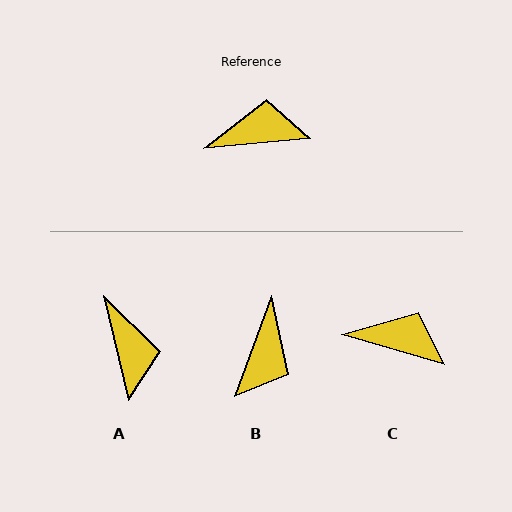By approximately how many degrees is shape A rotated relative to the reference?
Approximately 82 degrees clockwise.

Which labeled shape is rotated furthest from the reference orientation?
B, about 116 degrees away.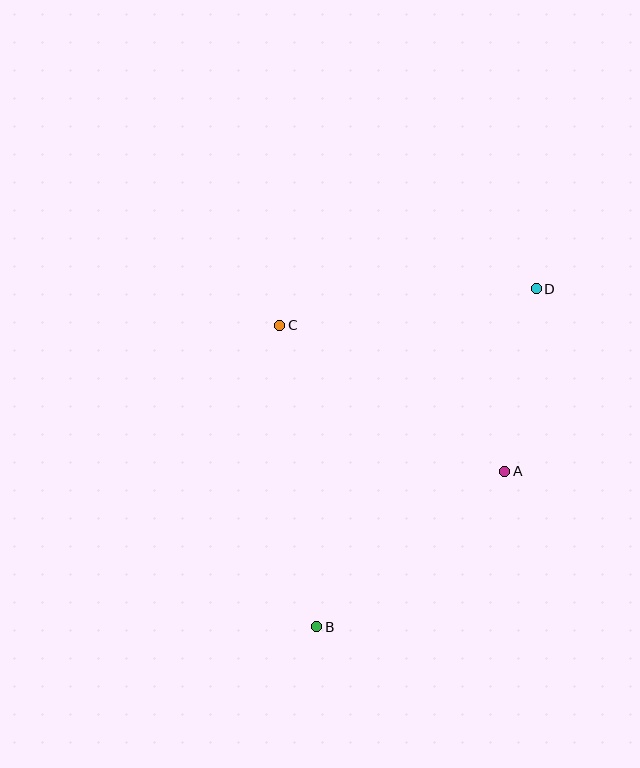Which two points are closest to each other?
Points A and D are closest to each other.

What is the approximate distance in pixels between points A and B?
The distance between A and B is approximately 244 pixels.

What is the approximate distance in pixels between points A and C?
The distance between A and C is approximately 268 pixels.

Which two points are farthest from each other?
Points B and D are farthest from each other.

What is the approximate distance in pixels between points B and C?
The distance between B and C is approximately 304 pixels.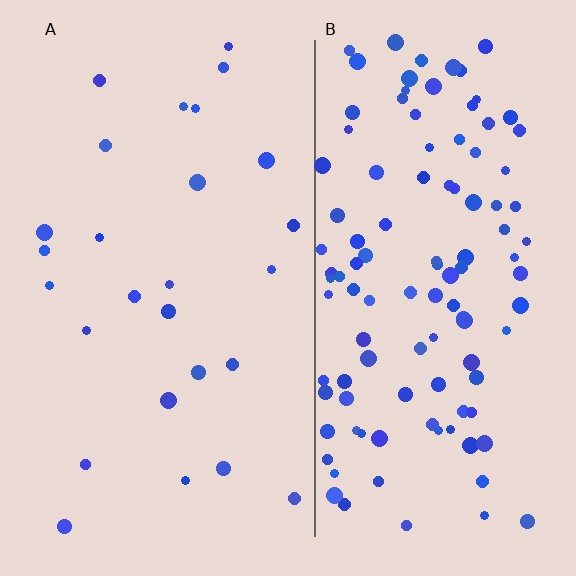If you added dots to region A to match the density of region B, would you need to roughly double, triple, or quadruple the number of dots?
Approximately quadruple.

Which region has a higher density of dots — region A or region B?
B (the right).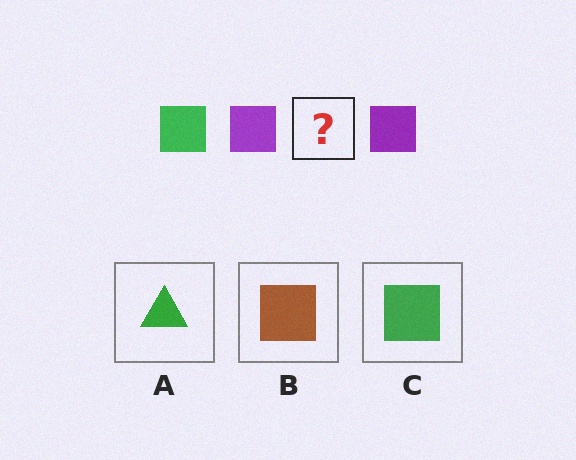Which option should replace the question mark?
Option C.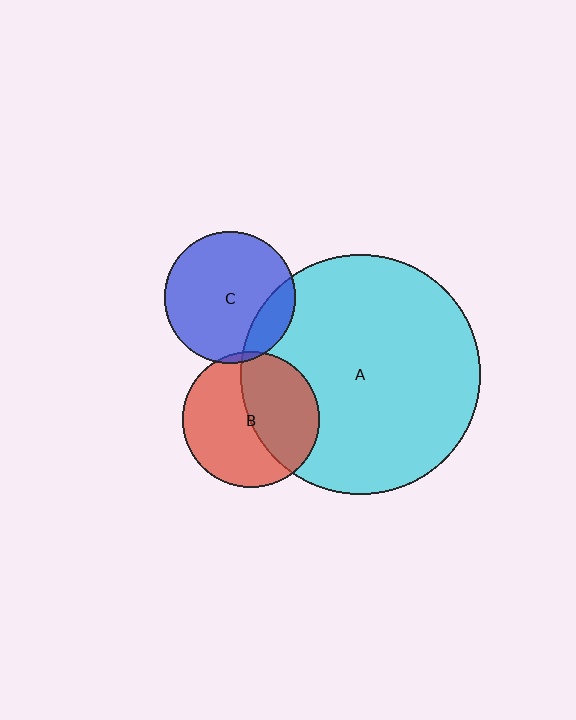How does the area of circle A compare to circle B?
Approximately 3.1 times.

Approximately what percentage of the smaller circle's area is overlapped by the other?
Approximately 45%.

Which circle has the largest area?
Circle A (cyan).